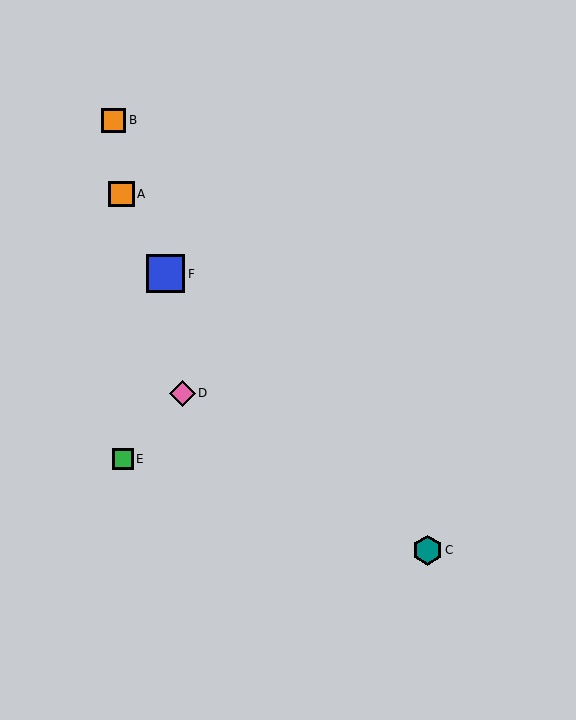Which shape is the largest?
The blue square (labeled F) is the largest.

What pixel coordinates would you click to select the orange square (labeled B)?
Click at (113, 120) to select the orange square B.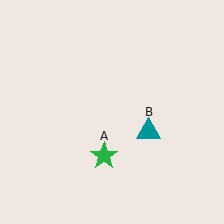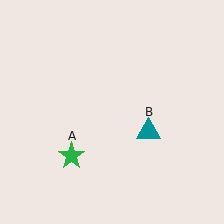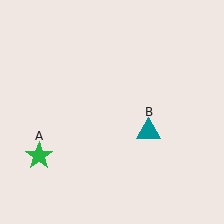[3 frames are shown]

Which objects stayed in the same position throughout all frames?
Teal triangle (object B) remained stationary.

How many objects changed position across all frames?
1 object changed position: green star (object A).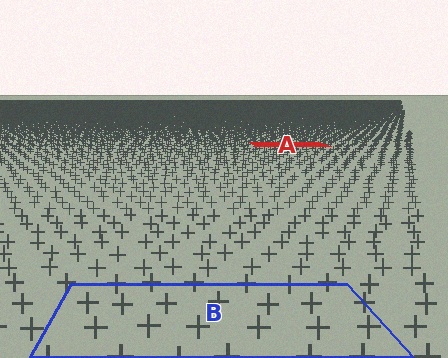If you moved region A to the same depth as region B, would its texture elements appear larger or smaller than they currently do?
They would appear larger. At a closer depth, the same texture elements are projected at a bigger on-screen size.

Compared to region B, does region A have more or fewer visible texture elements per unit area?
Region A has more texture elements per unit area — they are packed more densely because it is farther away.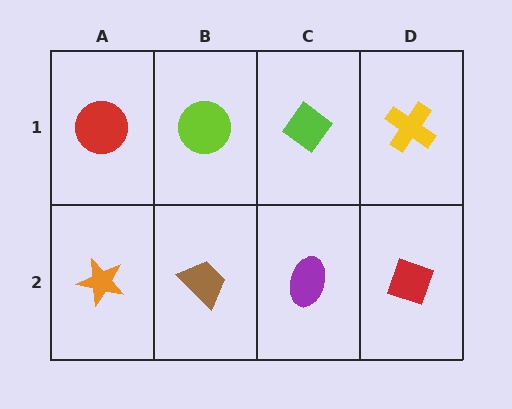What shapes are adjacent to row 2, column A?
A red circle (row 1, column A), a brown trapezoid (row 2, column B).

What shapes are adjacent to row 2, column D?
A yellow cross (row 1, column D), a purple ellipse (row 2, column C).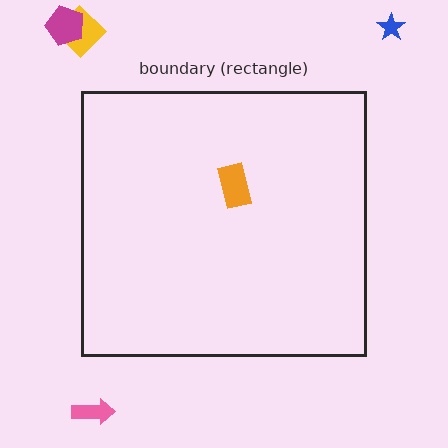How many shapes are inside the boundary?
1 inside, 4 outside.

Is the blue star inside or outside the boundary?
Outside.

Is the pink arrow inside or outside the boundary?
Outside.